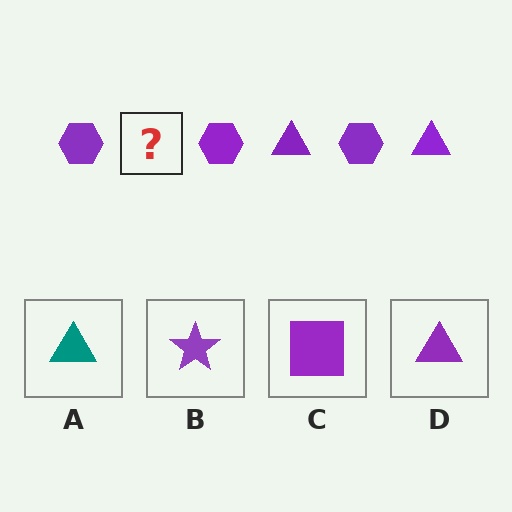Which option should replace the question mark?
Option D.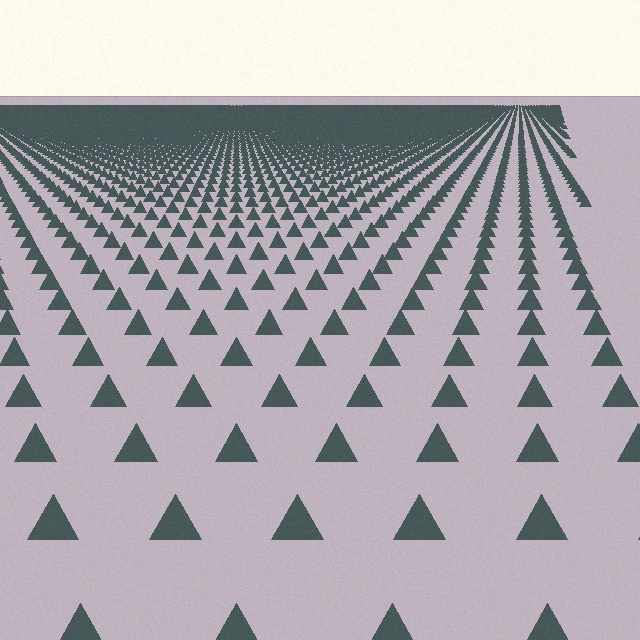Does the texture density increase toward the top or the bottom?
Density increases toward the top.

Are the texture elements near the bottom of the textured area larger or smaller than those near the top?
Larger. Near the bottom, elements are closer to the viewer and appear at a bigger on-screen size.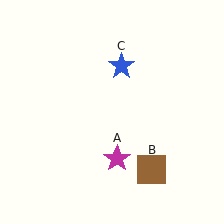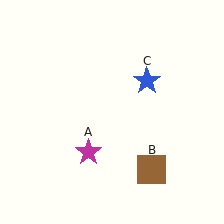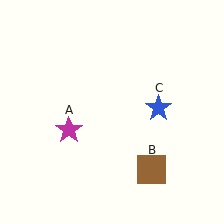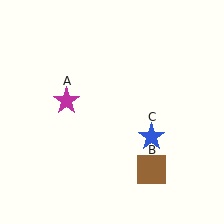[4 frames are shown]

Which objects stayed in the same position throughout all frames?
Brown square (object B) remained stationary.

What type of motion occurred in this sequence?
The magenta star (object A), blue star (object C) rotated clockwise around the center of the scene.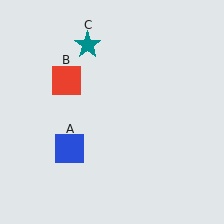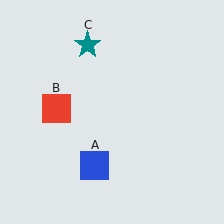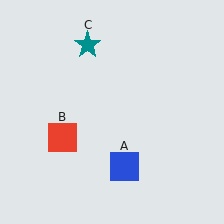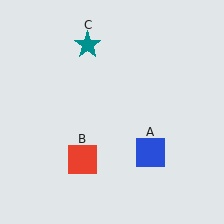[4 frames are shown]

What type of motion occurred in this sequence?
The blue square (object A), red square (object B) rotated counterclockwise around the center of the scene.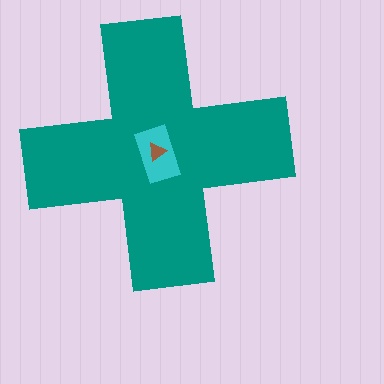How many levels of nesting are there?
3.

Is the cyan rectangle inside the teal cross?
Yes.